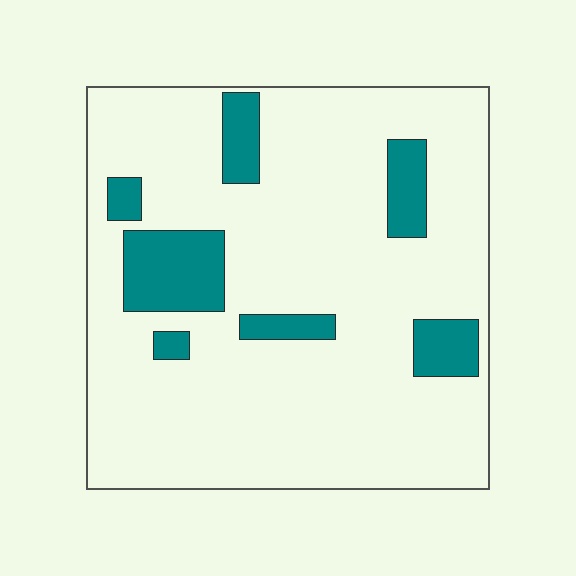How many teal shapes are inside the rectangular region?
7.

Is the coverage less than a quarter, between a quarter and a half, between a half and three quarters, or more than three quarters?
Less than a quarter.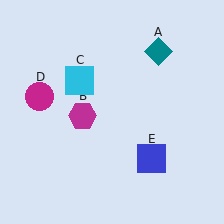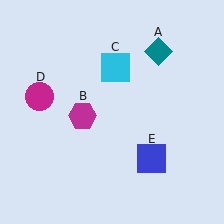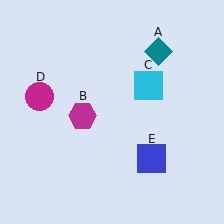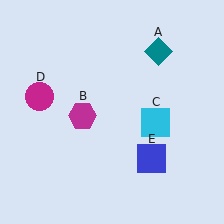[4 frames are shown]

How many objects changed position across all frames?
1 object changed position: cyan square (object C).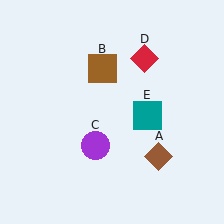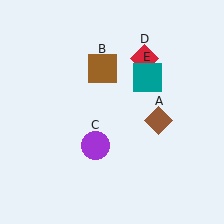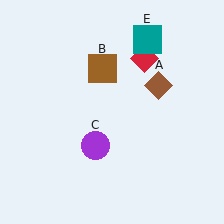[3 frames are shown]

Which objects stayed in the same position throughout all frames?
Brown square (object B) and purple circle (object C) and red diamond (object D) remained stationary.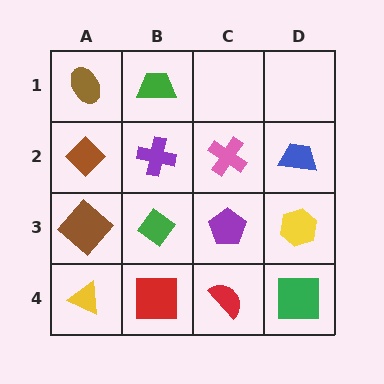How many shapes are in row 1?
2 shapes.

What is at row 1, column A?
A brown ellipse.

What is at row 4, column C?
A red semicircle.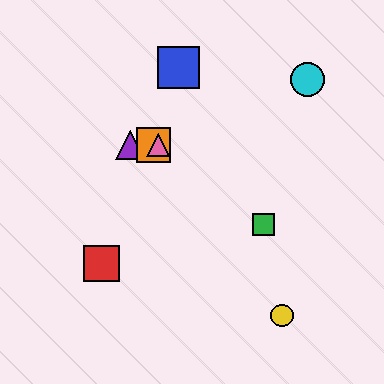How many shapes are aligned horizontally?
3 shapes (the purple triangle, the orange square, the pink triangle) are aligned horizontally.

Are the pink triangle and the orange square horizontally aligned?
Yes, both are at y≈145.